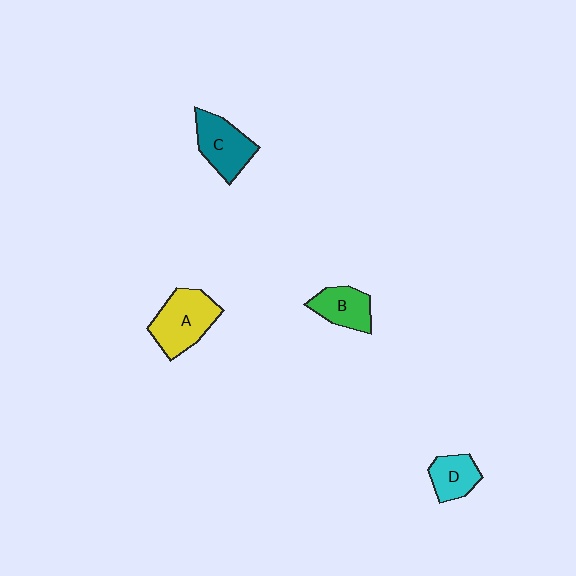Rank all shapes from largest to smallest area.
From largest to smallest: A (yellow), C (teal), B (green), D (cyan).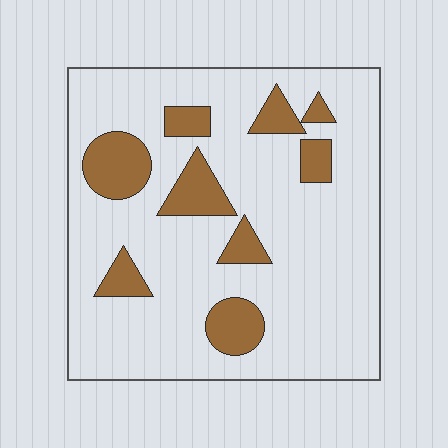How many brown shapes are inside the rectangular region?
9.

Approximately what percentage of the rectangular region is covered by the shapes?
Approximately 20%.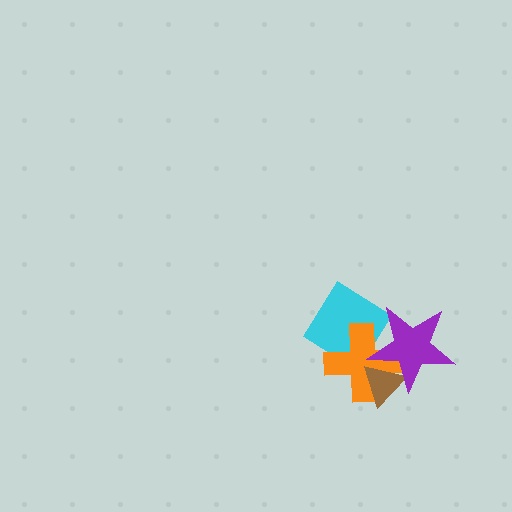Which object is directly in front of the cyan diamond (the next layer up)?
The orange cross is directly in front of the cyan diamond.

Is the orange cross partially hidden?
Yes, it is partially covered by another shape.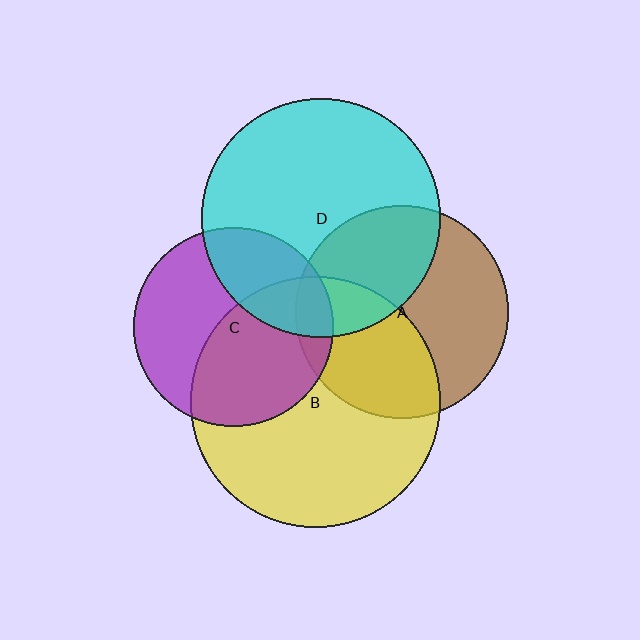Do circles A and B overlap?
Yes.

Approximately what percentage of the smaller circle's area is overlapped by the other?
Approximately 40%.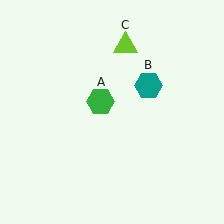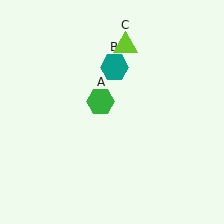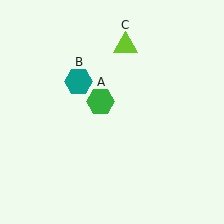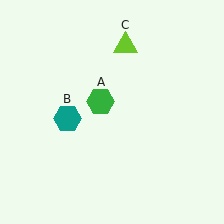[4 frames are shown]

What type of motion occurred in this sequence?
The teal hexagon (object B) rotated counterclockwise around the center of the scene.